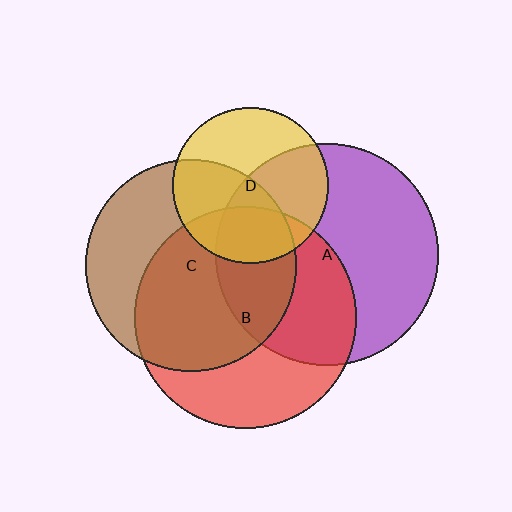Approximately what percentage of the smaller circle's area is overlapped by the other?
Approximately 25%.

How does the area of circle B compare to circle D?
Approximately 2.0 times.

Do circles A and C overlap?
Yes.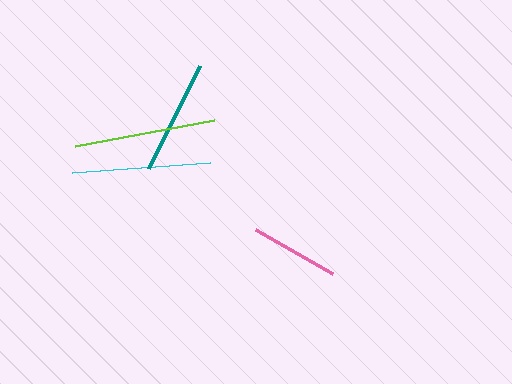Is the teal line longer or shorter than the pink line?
The teal line is longer than the pink line.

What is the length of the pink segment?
The pink segment is approximately 89 pixels long.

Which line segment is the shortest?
The pink line is the shortest at approximately 89 pixels.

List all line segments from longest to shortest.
From longest to shortest: lime, cyan, teal, pink.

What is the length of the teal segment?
The teal segment is approximately 115 pixels long.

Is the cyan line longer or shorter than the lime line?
The lime line is longer than the cyan line.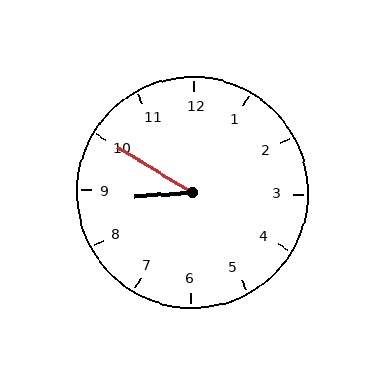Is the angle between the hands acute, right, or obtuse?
It is acute.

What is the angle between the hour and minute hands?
Approximately 35 degrees.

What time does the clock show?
8:50.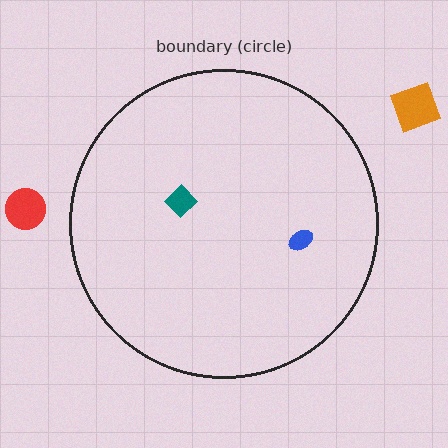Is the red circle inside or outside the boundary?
Outside.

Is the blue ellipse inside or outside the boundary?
Inside.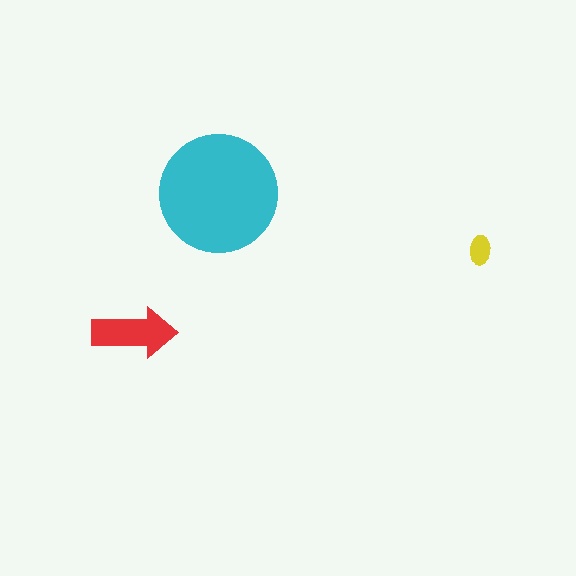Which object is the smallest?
The yellow ellipse.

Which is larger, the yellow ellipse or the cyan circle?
The cyan circle.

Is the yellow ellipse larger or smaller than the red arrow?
Smaller.